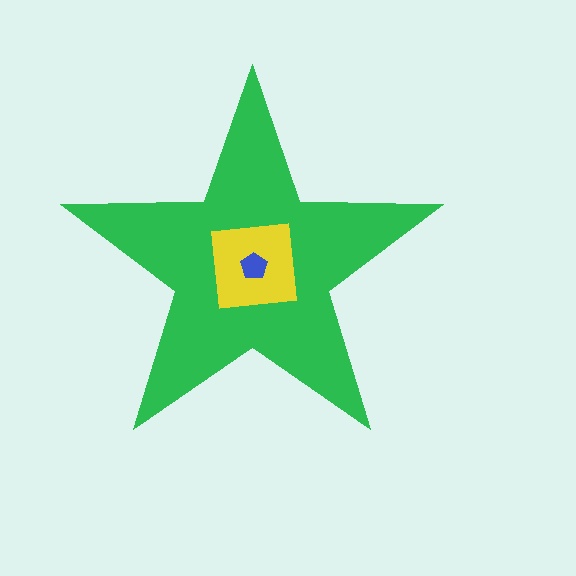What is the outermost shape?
The green star.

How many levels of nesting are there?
3.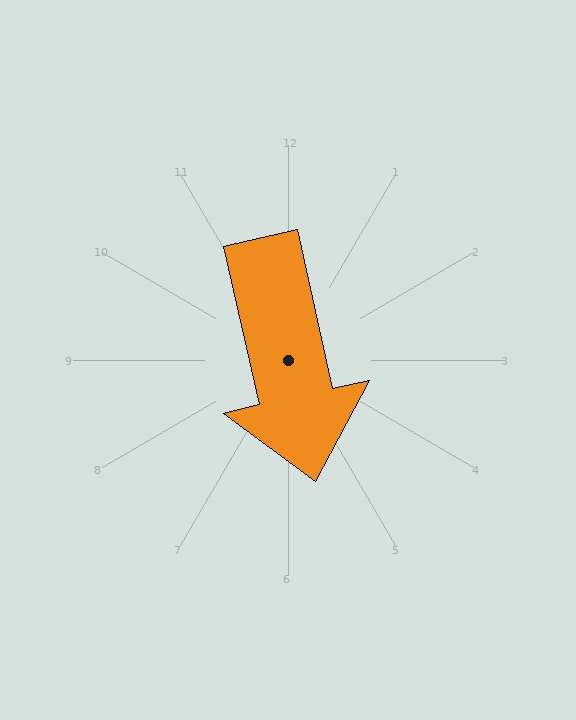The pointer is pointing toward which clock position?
Roughly 6 o'clock.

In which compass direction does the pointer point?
South.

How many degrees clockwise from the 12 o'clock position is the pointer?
Approximately 167 degrees.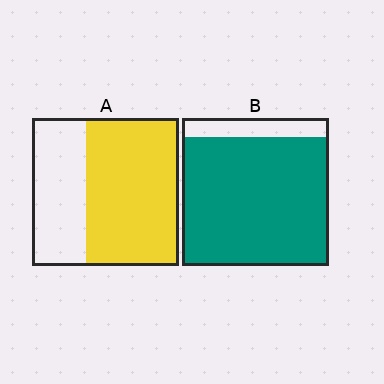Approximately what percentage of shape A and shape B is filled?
A is approximately 65% and B is approximately 85%.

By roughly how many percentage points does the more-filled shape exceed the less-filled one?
By roughly 25 percentage points (B over A).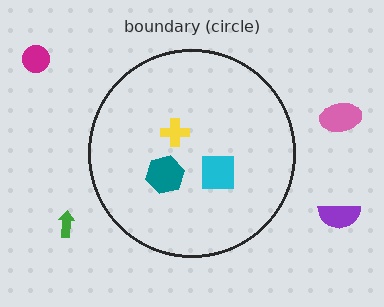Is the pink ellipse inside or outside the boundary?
Outside.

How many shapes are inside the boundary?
3 inside, 4 outside.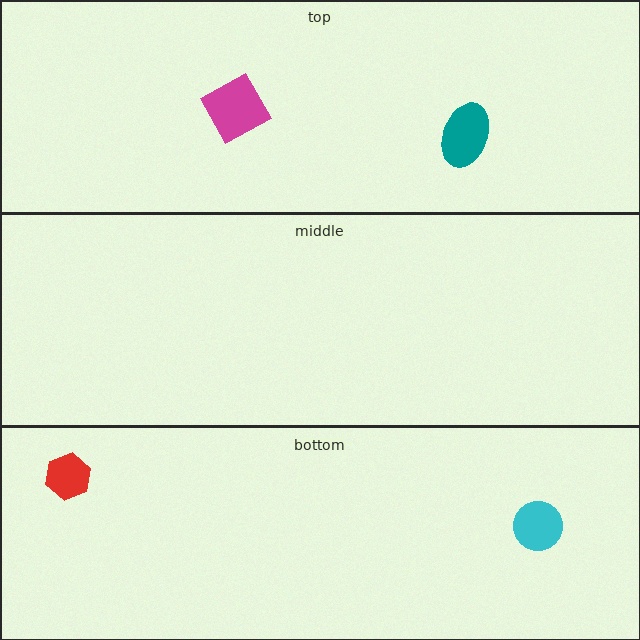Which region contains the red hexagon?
The bottom region.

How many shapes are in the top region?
2.